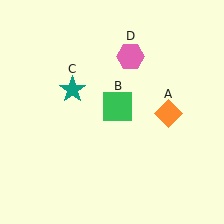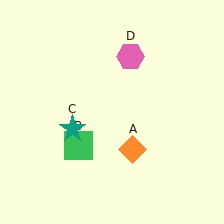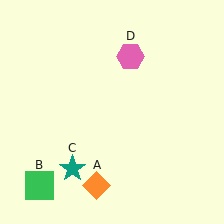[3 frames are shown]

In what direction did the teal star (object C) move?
The teal star (object C) moved down.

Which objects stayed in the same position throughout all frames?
Pink hexagon (object D) remained stationary.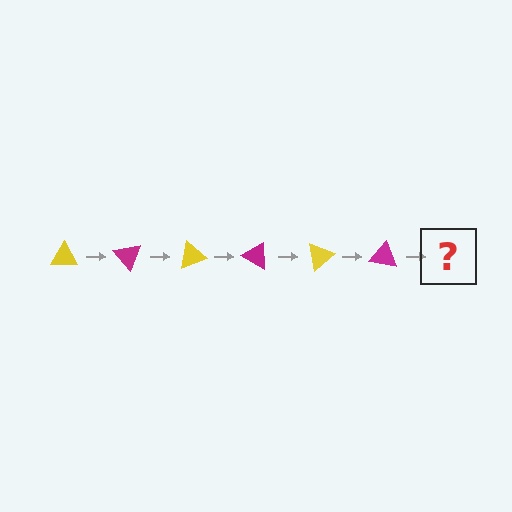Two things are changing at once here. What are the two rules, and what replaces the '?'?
The two rules are that it rotates 50 degrees each step and the color cycles through yellow and magenta. The '?' should be a yellow triangle, rotated 300 degrees from the start.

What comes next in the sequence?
The next element should be a yellow triangle, rotated 300 degrees from the start.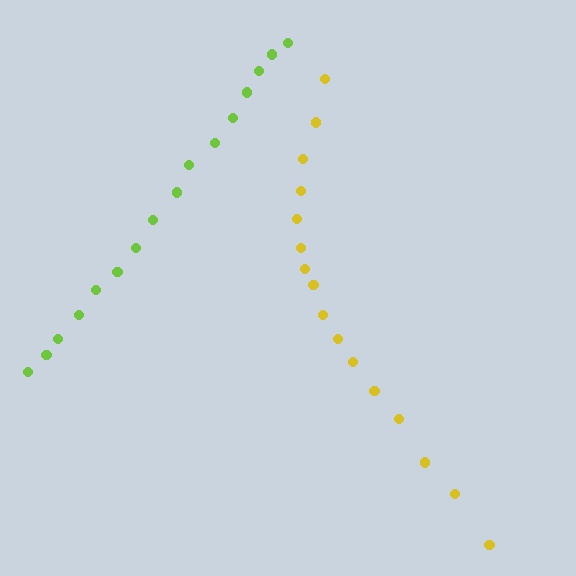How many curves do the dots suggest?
There are 2 distinct paths.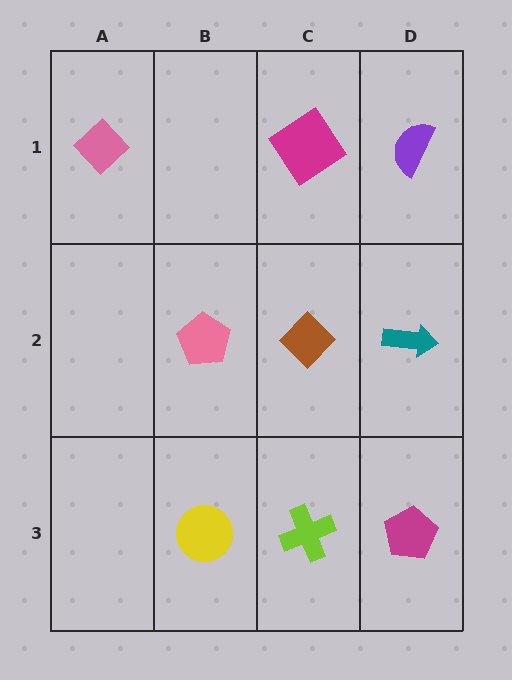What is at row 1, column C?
A magenta diamond.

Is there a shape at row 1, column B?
No, that cell is empty.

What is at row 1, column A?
A pink diamond.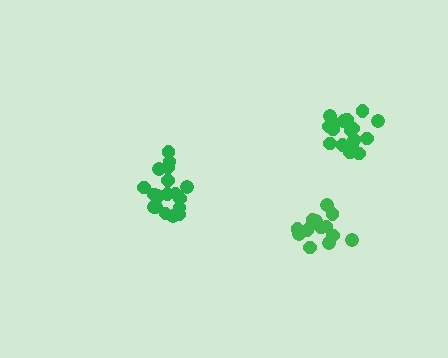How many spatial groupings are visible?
There are 3 spatial groupings.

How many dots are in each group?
Group 1: 13 dots, Group 2: 18 dots, Group 3: 18 dots (49 total).